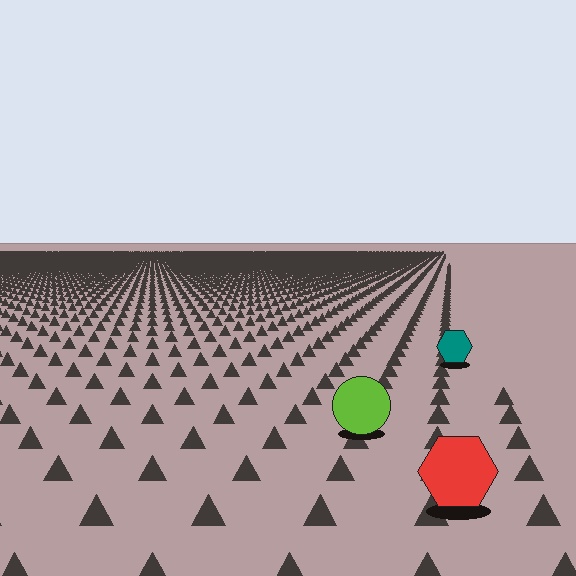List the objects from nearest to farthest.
From nearest to farthest: the red hexagon, the lime circle, the teal hexagon.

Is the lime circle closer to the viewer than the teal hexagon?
Yes. The lime circle is closer — you can tell from the texture gradient: the ground texture is coarser near it.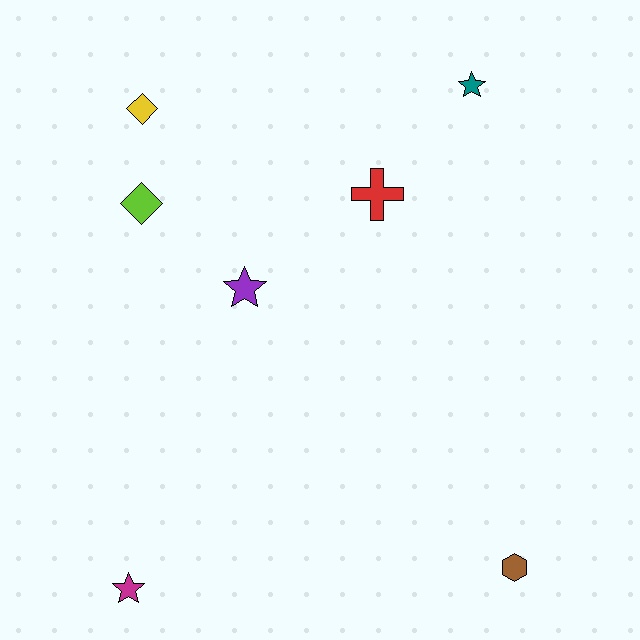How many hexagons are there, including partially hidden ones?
There is 1 hexagon.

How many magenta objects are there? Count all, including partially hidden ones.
There is 1 magenta object.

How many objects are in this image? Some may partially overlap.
There are 7 objects.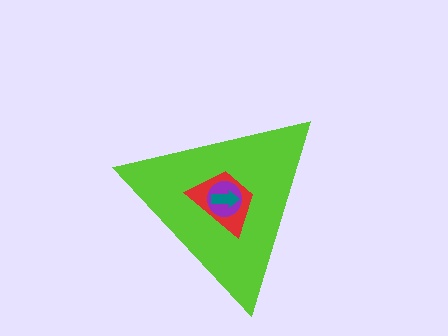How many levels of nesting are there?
4.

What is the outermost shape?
The lime triangle.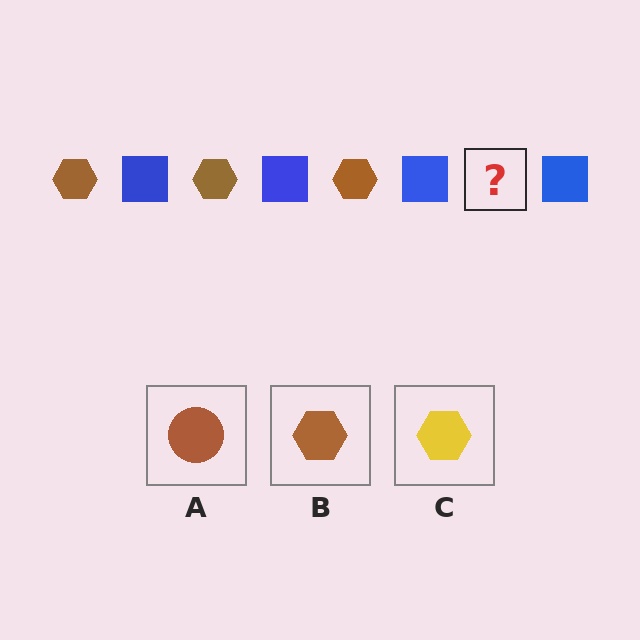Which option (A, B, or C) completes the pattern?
B.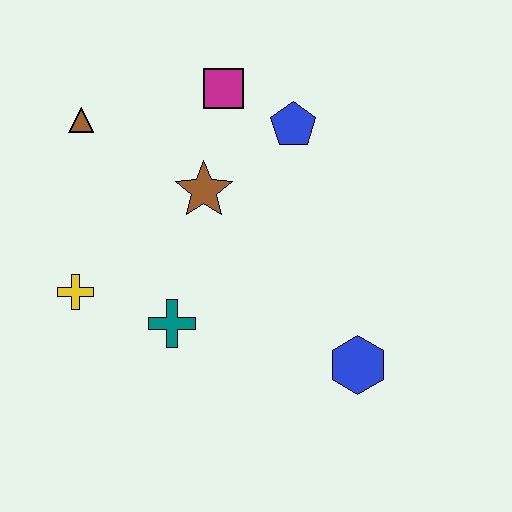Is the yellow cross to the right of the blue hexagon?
No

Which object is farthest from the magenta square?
The blue hexagon is farthest from the magenta square.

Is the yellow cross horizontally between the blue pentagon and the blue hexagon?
No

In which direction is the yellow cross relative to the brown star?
The yellow cross is to the left of the brown star.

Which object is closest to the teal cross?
The yellow cross is closest to the teal cross.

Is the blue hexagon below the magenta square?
Yes